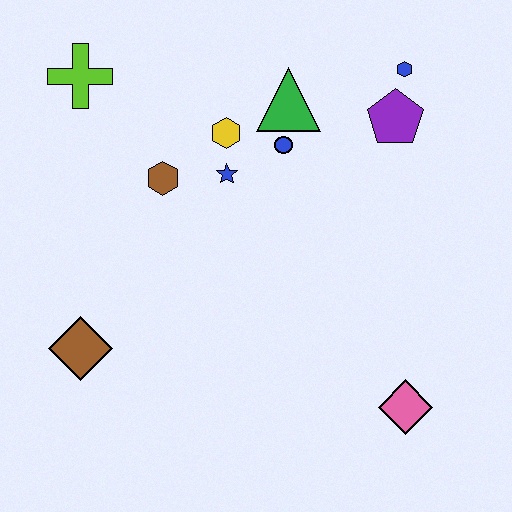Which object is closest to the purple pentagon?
The blue hexagon is closest to the purple pentagon.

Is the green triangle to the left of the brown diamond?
No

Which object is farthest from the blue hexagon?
The brown diamond is farthest from the blue hexagon.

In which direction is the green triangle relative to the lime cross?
The green triangle is to the right of the lime cross.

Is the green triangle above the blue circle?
Yes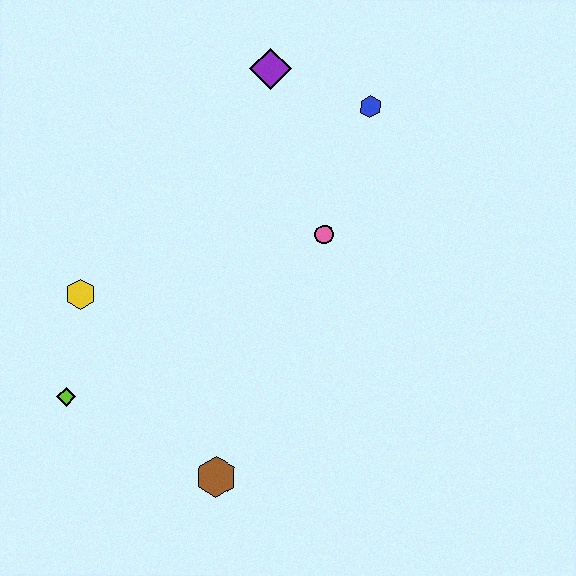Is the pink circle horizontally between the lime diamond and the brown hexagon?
No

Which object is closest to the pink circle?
The blue hexagon is closest to the pink circle.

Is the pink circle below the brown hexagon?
No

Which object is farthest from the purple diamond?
The brown hexagon is farthest from the purple diamond.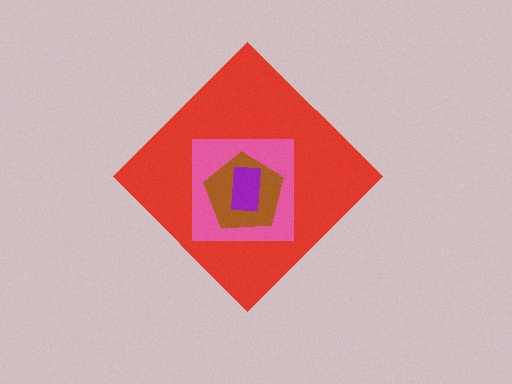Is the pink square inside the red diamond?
Yes.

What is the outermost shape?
The red diamond.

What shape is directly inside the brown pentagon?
The purple rectangle.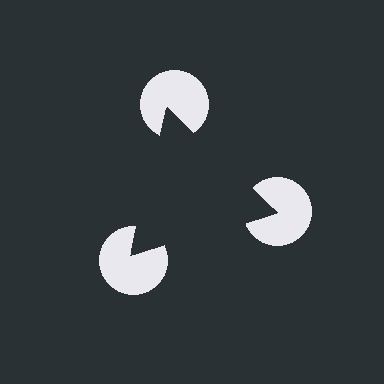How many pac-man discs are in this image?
There are 3 — one at each vertex of the illusory triangle.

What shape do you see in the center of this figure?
An illusory triangle — its edges are inferred from the aligned wedge cuts in the pac-man discs, not physically drawn.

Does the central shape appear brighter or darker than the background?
It typically appears slightly darker than the background, even though no actual brightness change is drawn.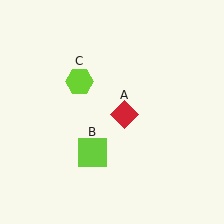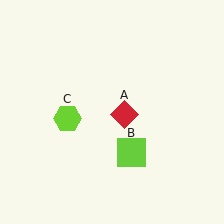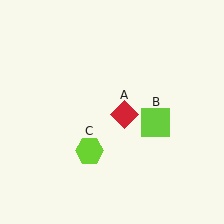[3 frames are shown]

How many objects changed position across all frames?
2 objects changed position: lime square (object B), lime hexagon (object C).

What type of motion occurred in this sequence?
The lime square (object B), lime hexagon (object C) rotated counterclockwise around the center of the scene.